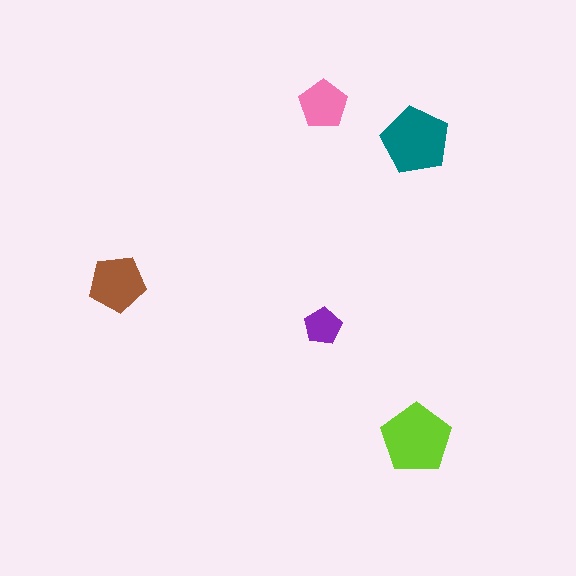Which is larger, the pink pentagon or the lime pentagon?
The lime one.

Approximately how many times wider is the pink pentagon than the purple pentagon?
About 1.5 times wider.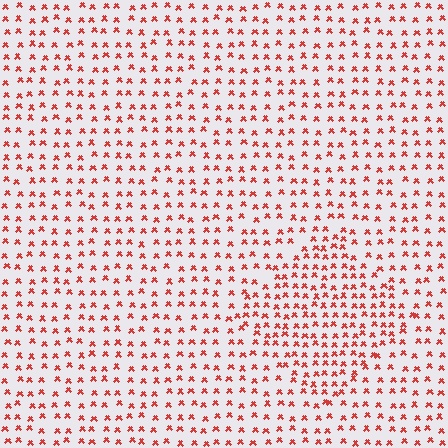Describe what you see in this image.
The image contains small red elements arranged at two different densities. A diamond-shaped region is visible where the elements are more densely packed than the surrounding area.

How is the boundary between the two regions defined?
The boundary is defined by a change in element density (approximately 1.6x ratio). All elements are the same color, size, and shape.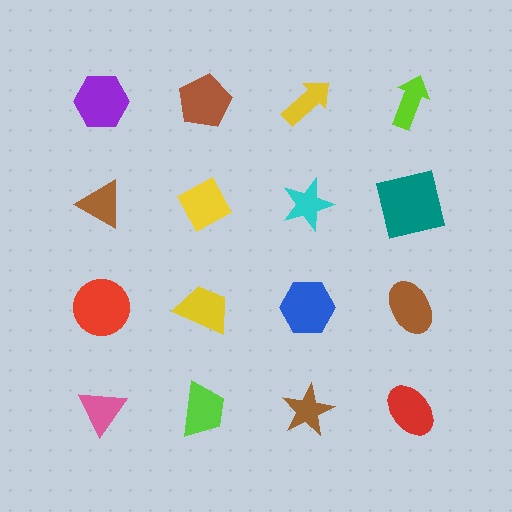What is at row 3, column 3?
A blue hexagon.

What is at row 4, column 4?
A red ellipse.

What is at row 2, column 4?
A teal square.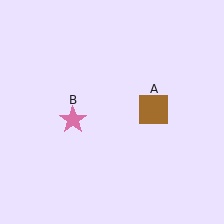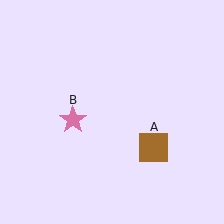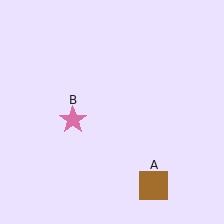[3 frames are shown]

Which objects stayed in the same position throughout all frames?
Pink star (object B) remained stationary.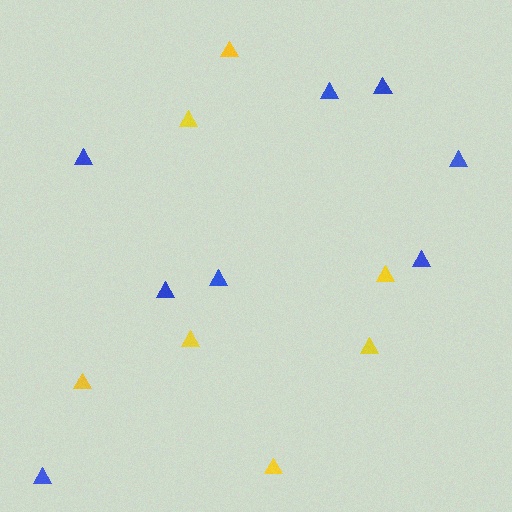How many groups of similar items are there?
There are 2 groups: one group of blue triangles (8) and one group of yellow triangles (7).